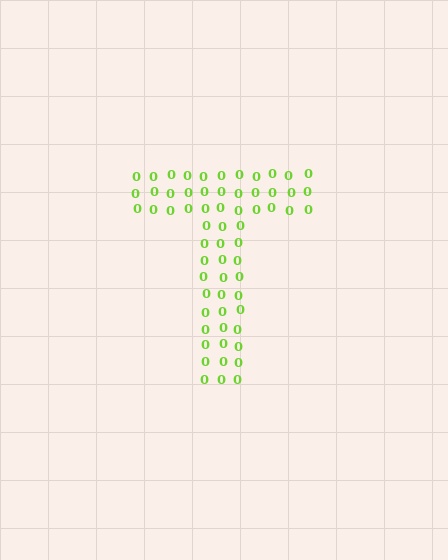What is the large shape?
The large shape is the letter T.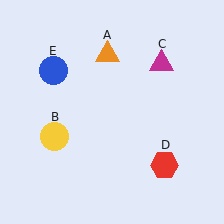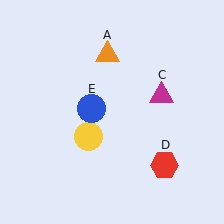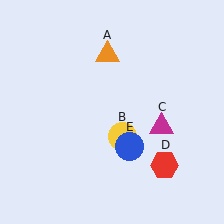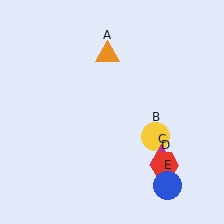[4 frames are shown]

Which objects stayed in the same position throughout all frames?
Orange triangle (object A) and red hexagon (object D) remained stationary.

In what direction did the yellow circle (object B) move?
The yellow circle (object B) moved right.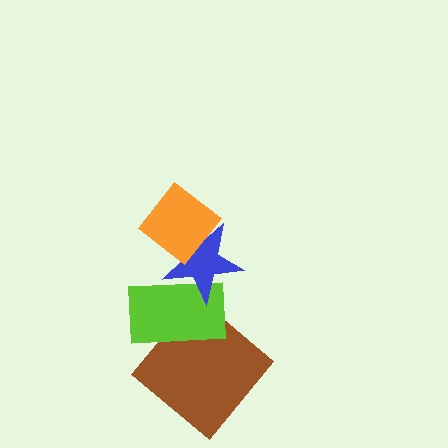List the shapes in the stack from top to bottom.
From top to bottom: the orange diamond, the blue star, the lime rectangle, the brown diamond.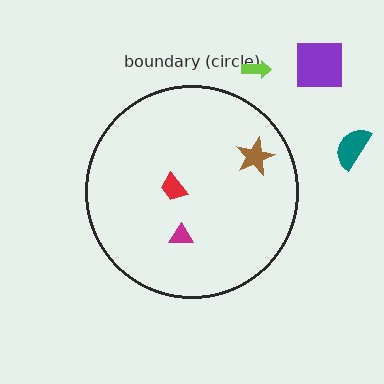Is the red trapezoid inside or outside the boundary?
Inside.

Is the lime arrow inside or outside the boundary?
Outside.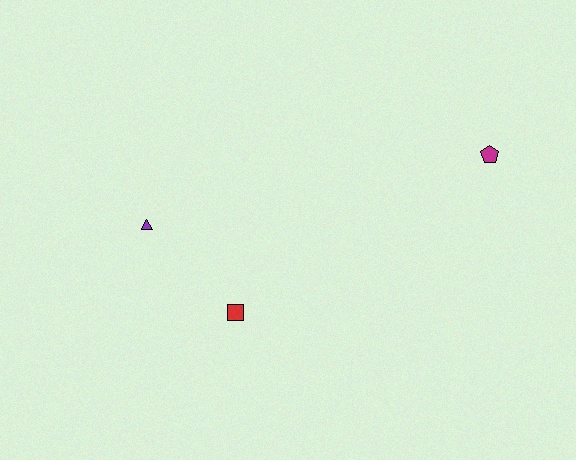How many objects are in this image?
There are 3 objects.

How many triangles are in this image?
There is 1 triangle.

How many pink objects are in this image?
There are no pink objects.